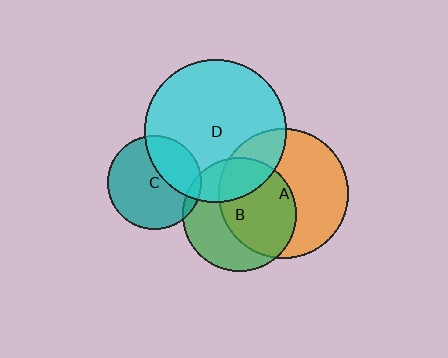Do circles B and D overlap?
Yes.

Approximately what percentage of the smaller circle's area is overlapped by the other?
Approximately 25%.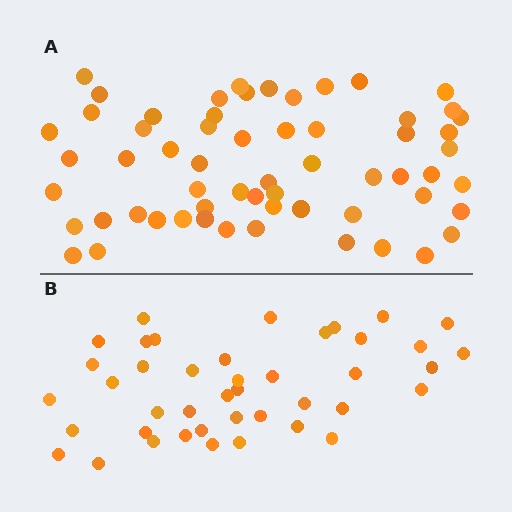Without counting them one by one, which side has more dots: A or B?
Region A (the top region) has more dots.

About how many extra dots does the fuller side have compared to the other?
Region A has approximately 20 more dots than region B.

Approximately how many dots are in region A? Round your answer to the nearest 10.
About 60 dots.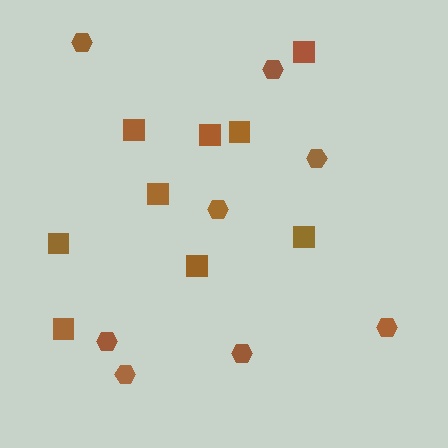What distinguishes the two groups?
There are 2 groups: one group of hexagons (8) and one group of squares (9).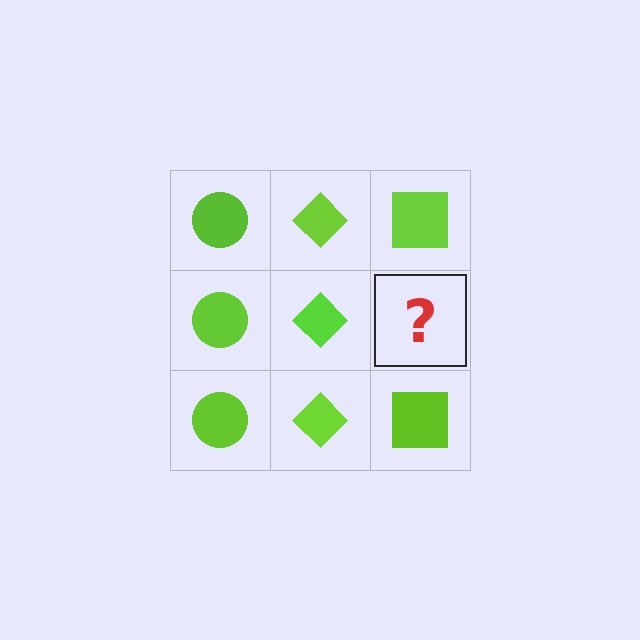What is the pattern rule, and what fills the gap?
The rule is that each column has a consistent shape. The gap should be filled with a lime square.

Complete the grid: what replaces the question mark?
The question mark should be replaced with a lime square.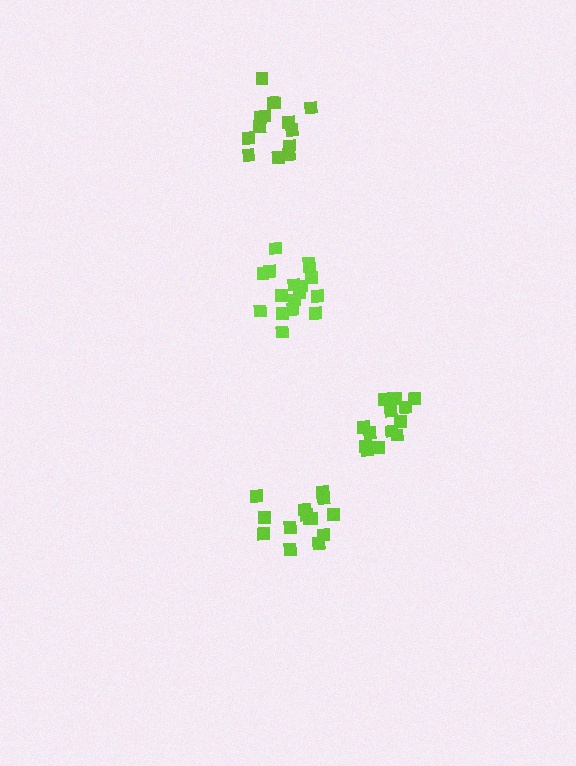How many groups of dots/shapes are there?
There are 4 groups.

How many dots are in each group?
Group 1: 14 dots, Group 2: 14 dots, Group 3: 14 dots, Group 4: 17 dots (59 total).